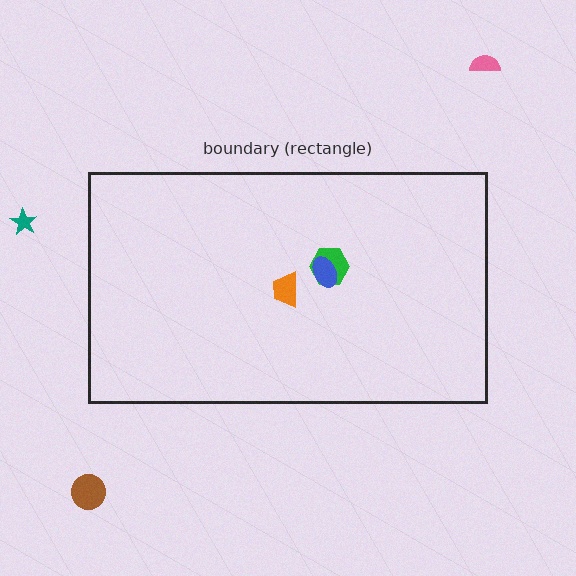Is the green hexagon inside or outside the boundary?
Inside.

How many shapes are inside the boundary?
3 inside, 3 outside.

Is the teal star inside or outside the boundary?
Outside.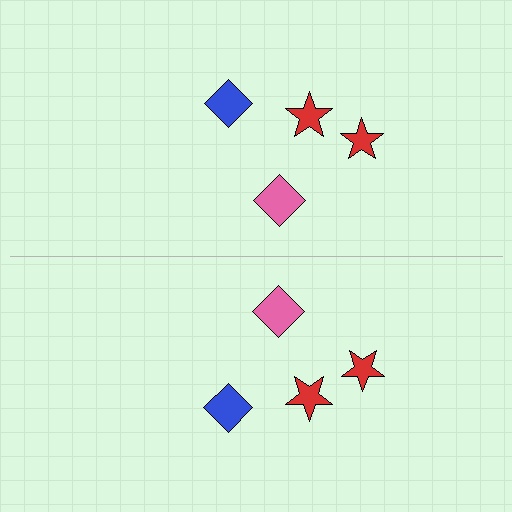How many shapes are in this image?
There are 8 shapes in this image.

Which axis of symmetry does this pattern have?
The pattern has a horizontal axis of symmetry running through the center of the image.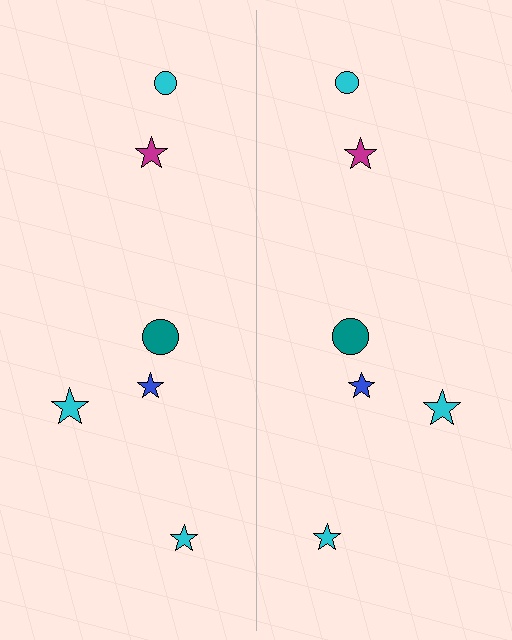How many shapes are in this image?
There are 12 shapes in this image.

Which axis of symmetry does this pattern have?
The pattern has a vertical axis of symmetry running through the center of the image.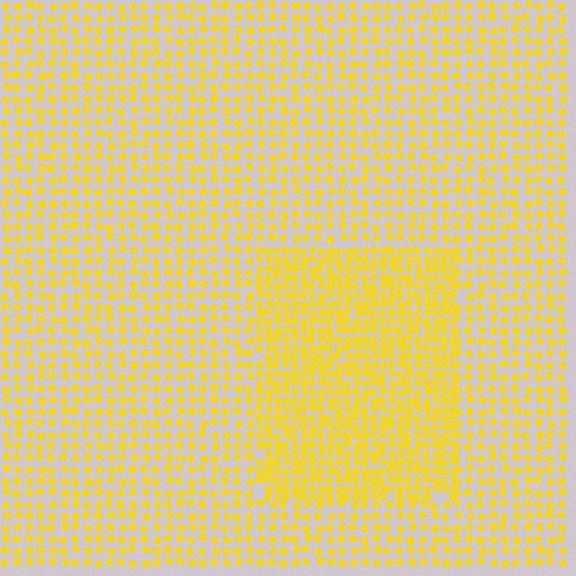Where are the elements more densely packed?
The elements are more densely packed inside the rectangle boundary.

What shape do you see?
I see a rectangle.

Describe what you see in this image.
The image contains small yellow elements arranged at two different densities. A rectangle-shaped region is visible where the elements are more densely packed than the surrounding area.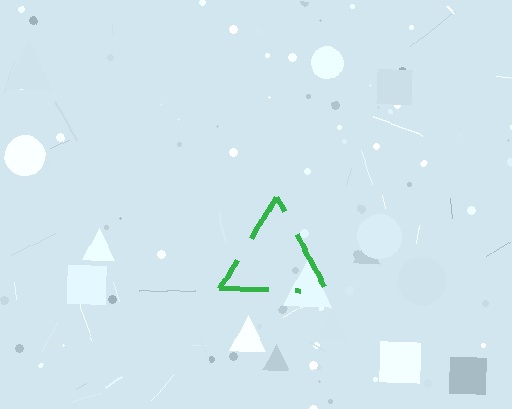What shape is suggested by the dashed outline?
The dashed outline suggests a triangle.